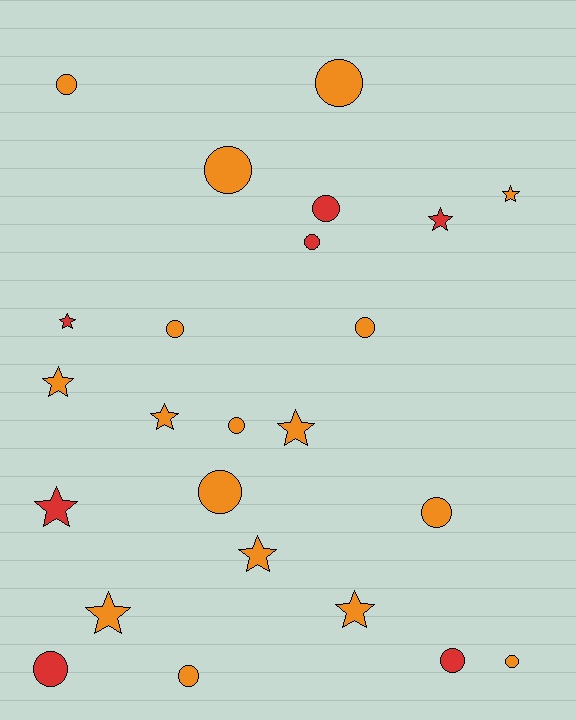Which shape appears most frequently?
Circle, with 14 objects.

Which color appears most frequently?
Orange, with 17 objects.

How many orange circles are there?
There are 10 orange circles.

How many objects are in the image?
There are 24 objects.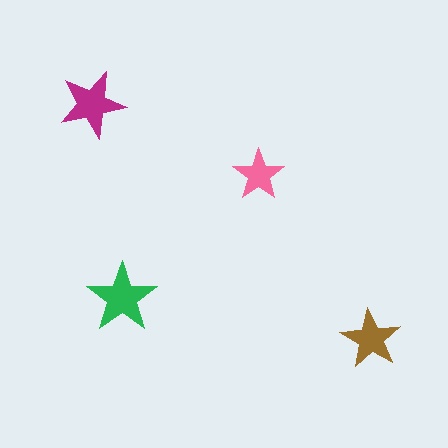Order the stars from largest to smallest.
the green one, the magenta one, the brown one, the pink one.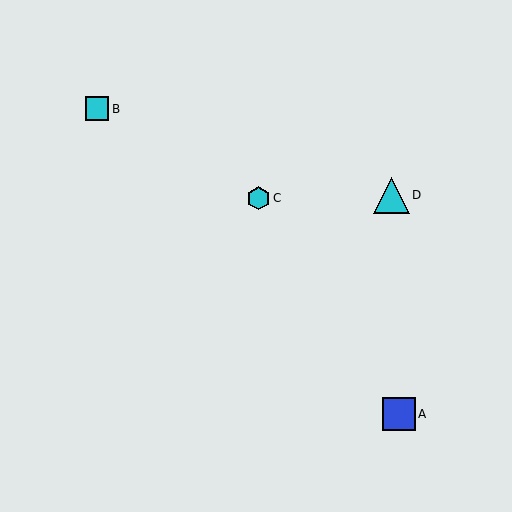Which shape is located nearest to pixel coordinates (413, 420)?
The blue square (labeled A) at (399, 414) is nearest to that location.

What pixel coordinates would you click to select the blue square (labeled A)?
Click at (399, 414) to select the blue square A.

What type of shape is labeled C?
Shape C is a cyan hexagon.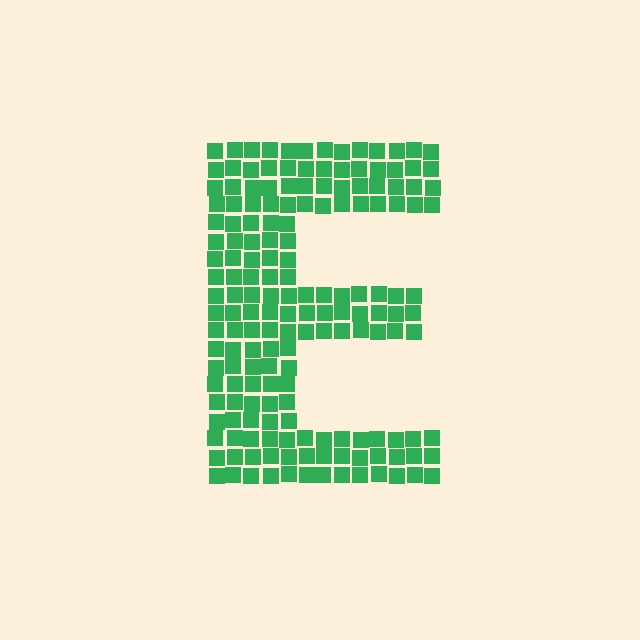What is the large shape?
The large shape is the letter E.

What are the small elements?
The small elements are squares.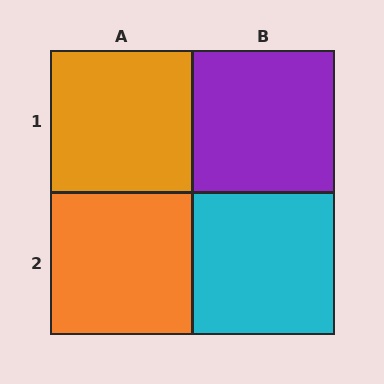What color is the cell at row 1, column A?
Orange.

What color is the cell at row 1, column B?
Purple.